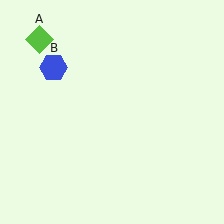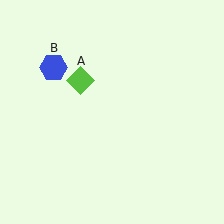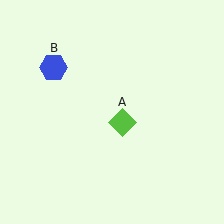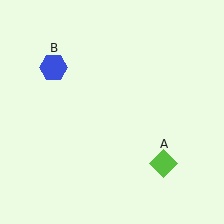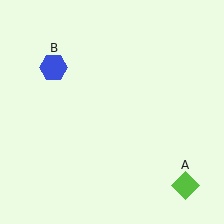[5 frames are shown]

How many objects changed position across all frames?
1 object changed position: lime diamond (object A).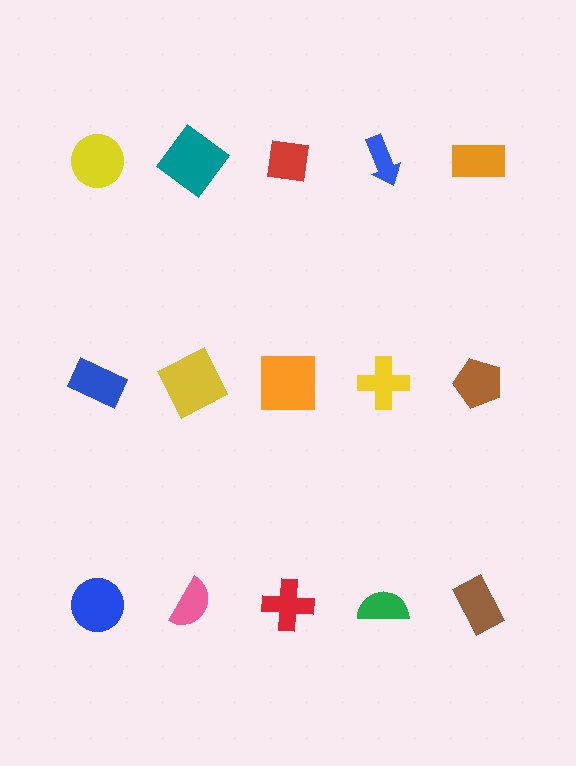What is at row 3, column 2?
A pink semicircle.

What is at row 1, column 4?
A blue arrow.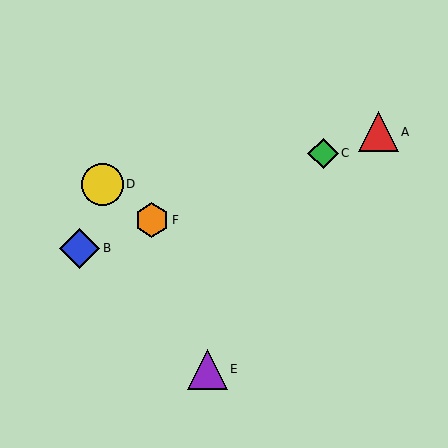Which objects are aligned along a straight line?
Objects A, B, C, F are aligned along a straight line.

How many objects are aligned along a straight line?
4 objects (A, B, C, F) are aligned along a straight line.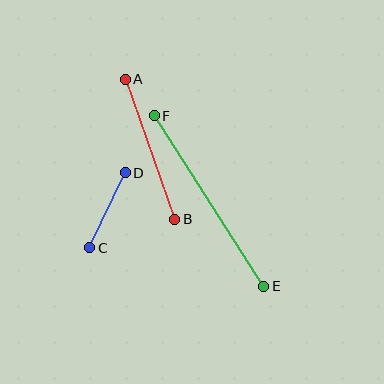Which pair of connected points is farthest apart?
Points E and F are farthest apart.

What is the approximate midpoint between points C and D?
The midpoint is at approximately (108, 210) pixels.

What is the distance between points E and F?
The distance is approximately 203 pixels.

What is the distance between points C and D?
The distance is approximately 83 pixels.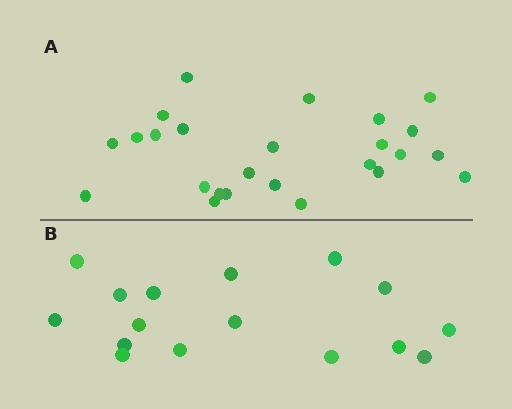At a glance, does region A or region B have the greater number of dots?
Region A (the top region) has more dots.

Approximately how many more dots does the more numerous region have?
Region A has roughly 8 or so more dots than region B.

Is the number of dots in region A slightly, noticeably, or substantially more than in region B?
Region A has substantially more. The ratio is roughly 1.6 to 1.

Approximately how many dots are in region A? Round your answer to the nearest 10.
About 20 dots. (The exact count is 25, which rounds to 20.)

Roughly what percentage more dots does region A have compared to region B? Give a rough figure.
About 55% more.